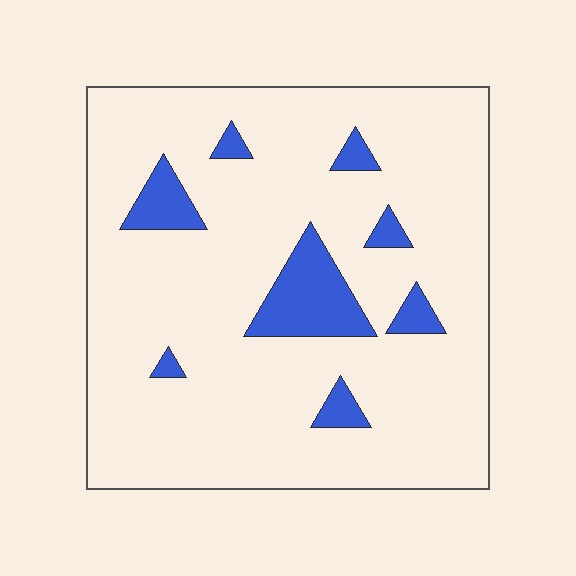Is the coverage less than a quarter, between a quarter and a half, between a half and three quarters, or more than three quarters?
Less than a quarter.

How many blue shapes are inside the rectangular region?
8.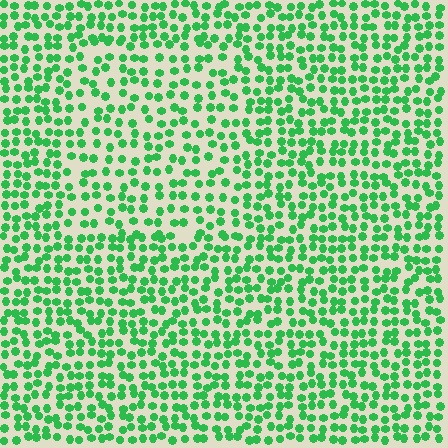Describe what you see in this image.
The image contains small green elements arranged at two different densities. A rectangle-shaped region is visible where the elements are less densely packed than the surrounding area.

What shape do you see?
I see a rectangle.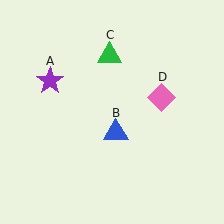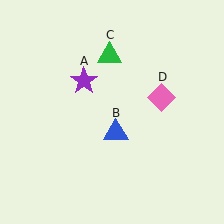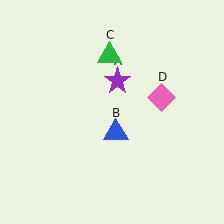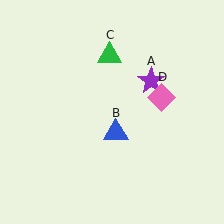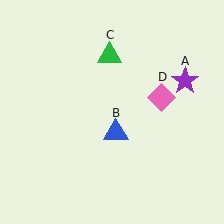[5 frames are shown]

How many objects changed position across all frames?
1 object changed position: purple star (object A).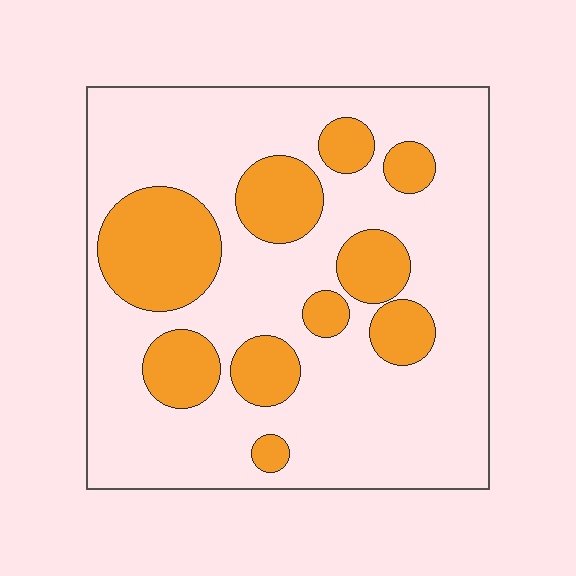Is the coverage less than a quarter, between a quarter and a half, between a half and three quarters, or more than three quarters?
Between a quarter and a half.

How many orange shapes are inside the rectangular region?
10.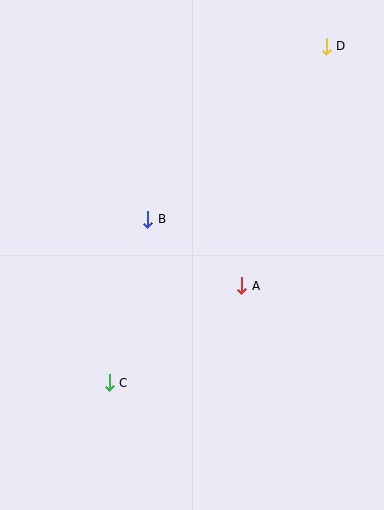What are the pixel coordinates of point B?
Point B is at (148, 219).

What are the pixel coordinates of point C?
Point C is at (109, 383).